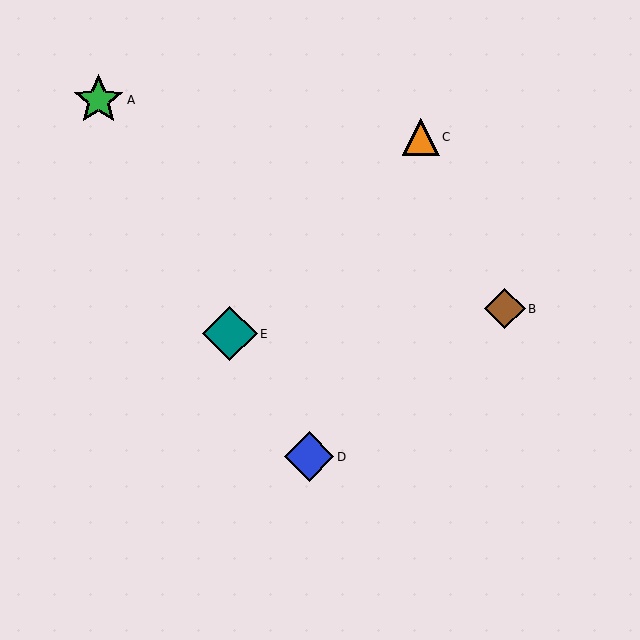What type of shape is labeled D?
Shape D is a blue diamond.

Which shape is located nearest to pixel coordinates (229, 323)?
The teal diamond (labeled E) at (230, 334) is nearest to that location.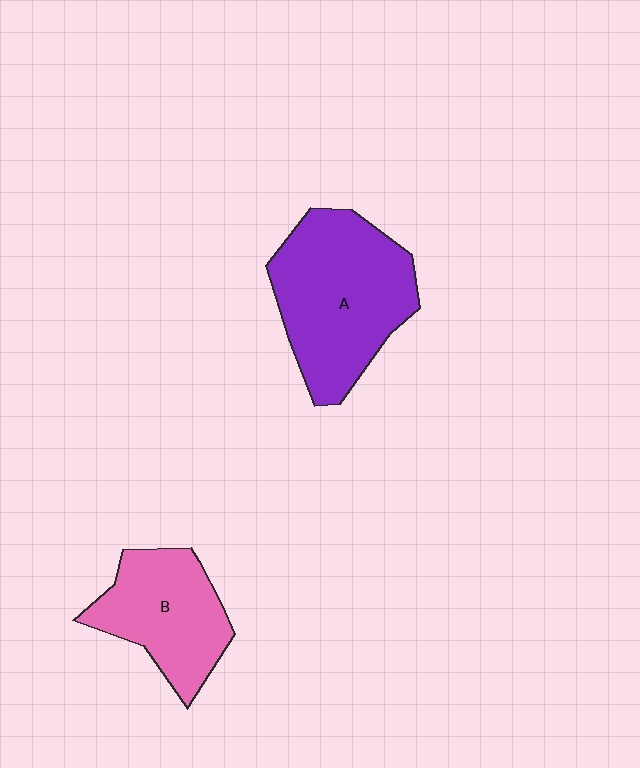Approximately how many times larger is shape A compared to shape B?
Approximately 1.5 times.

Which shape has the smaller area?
Shape B (pink).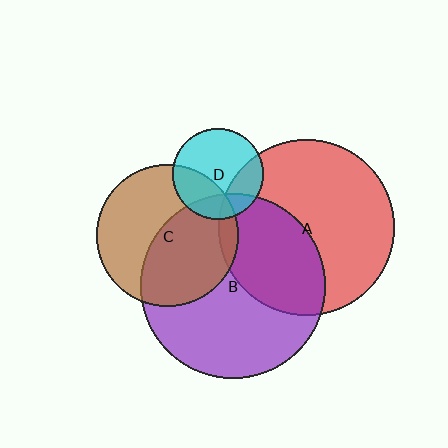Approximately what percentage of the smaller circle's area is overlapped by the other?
Approximately 5%.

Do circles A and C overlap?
Yes.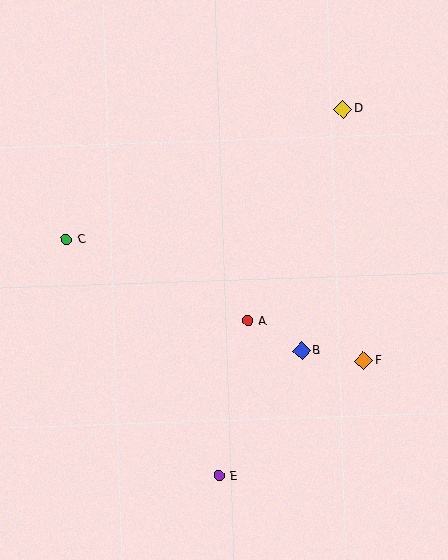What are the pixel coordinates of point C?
Point C is at (66, 240).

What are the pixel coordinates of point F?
Point F is at (364, 361).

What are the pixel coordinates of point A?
Point A is at (247, 321).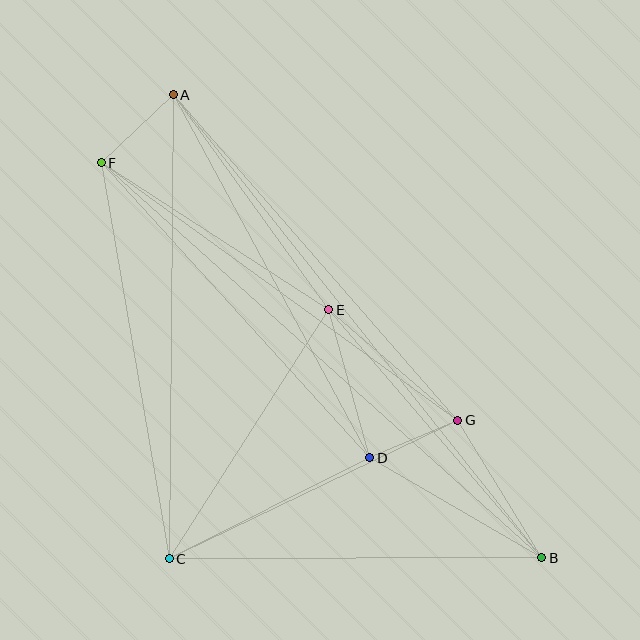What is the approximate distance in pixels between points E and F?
The distance between E and F is approximately 270 pixels.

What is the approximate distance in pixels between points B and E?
The distance between B and E is approximately 327 pixels.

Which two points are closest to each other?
Points D and G are closest to each other.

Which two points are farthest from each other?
Points A and B are farthest from each other.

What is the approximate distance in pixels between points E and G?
The distance between E and G is approximately 170 pixels.